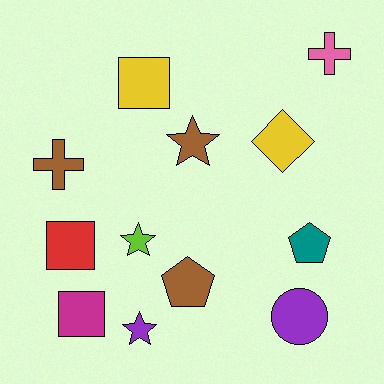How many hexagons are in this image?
There are no hexagons.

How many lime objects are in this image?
There is 1 lime object.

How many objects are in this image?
There are 12 objects.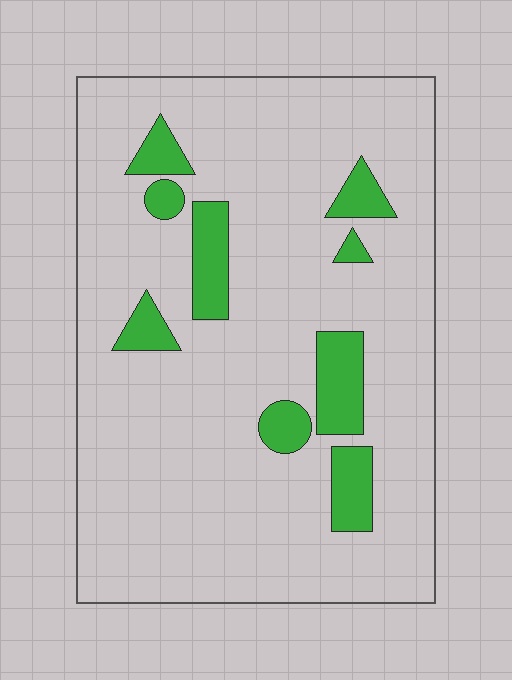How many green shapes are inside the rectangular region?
9.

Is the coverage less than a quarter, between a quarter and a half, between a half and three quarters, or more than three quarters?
Less than a quarter.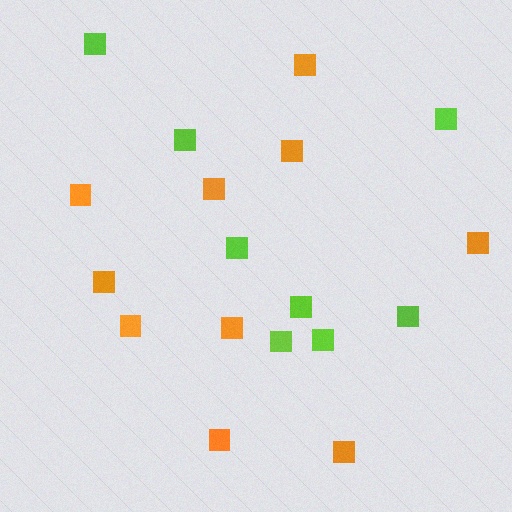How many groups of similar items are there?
There are 2 groups: one group of orange squares (10) and one group of lime squares (8).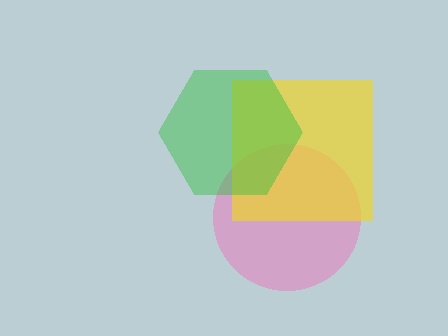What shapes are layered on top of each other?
The layered shapes are: a pink circle, a yellow square, a green hexagon.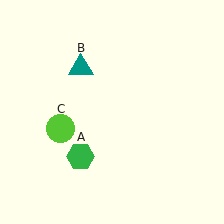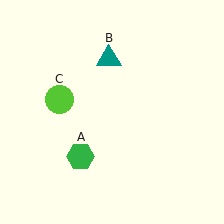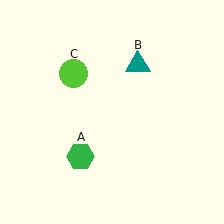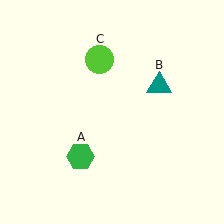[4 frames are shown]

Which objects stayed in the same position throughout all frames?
Green hexagon (object A) remained stationary.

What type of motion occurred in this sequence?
The teal triangle (object B), lime circle (object C) rotated clockwise around the center of the scene.